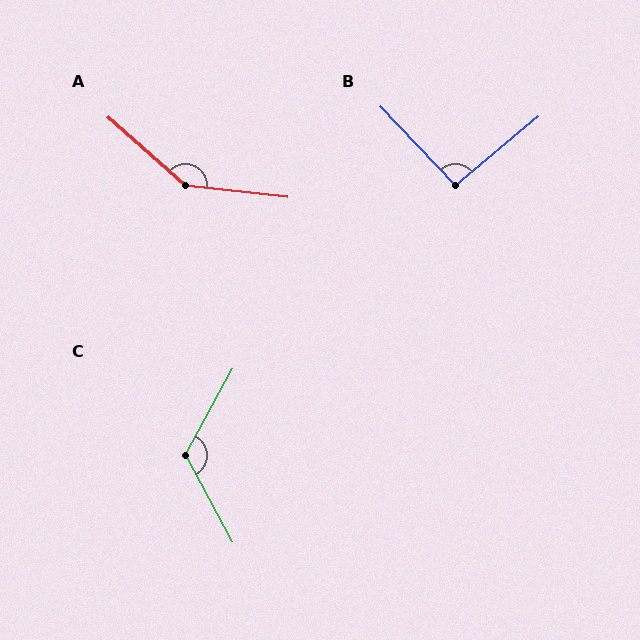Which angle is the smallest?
B, at approximately 94 degrees.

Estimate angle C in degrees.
Approximately 123 degrees.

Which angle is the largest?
A, at approximately 145 degrees.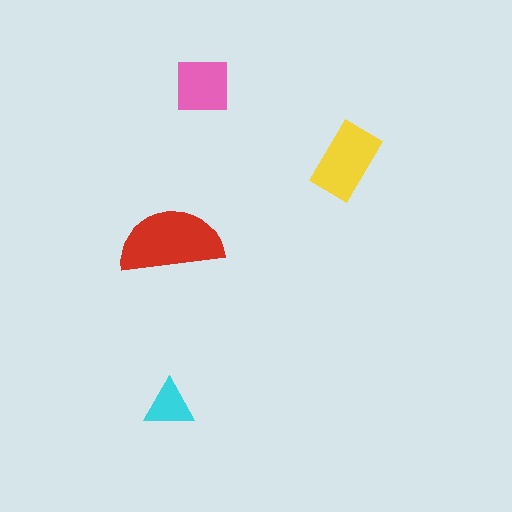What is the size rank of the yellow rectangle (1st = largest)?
2nd.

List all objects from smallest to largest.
The cyan triangle, the pink square, the yellow rectangle, the red semicircle.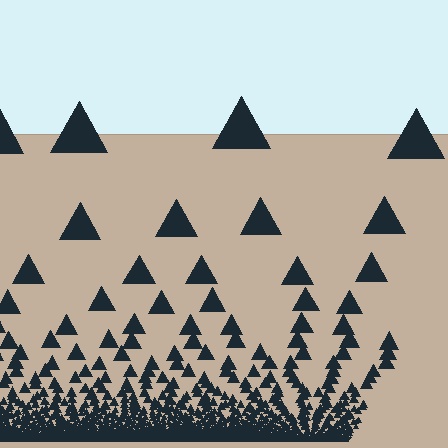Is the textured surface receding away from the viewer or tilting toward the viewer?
The surface appears to tilt toward the viewer. Texture elements get larger and sparser toward the top.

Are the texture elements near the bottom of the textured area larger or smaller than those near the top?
Smaller. The gradient is inverted — elements near the bottom are smaller and denser.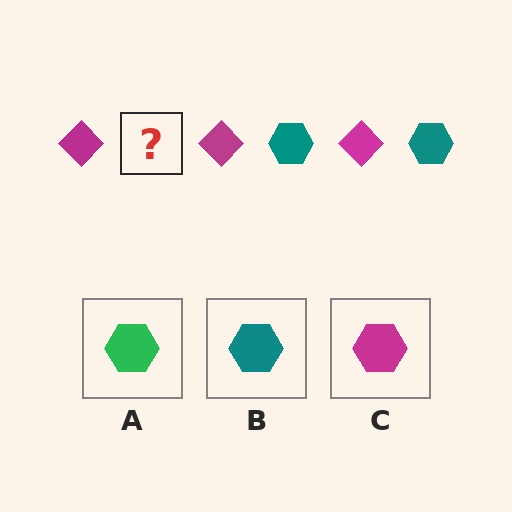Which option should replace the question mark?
Option B.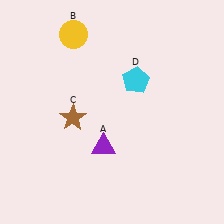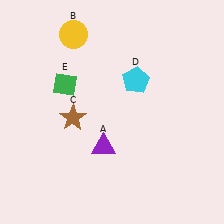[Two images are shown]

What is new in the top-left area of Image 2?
A green diamond (E) was added in the top-left area of Image 2.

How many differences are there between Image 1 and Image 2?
There is 1 difference between the two images.